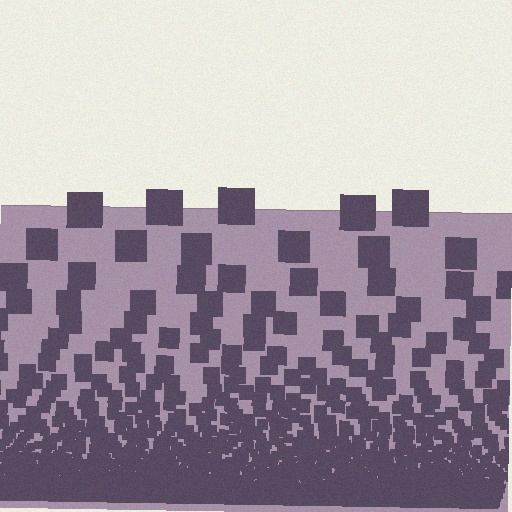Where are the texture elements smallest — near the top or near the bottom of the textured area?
Near the bottom.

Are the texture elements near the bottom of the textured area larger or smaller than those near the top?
Smaller. The gradient is inverted — elements near the bottom are smaller and denser.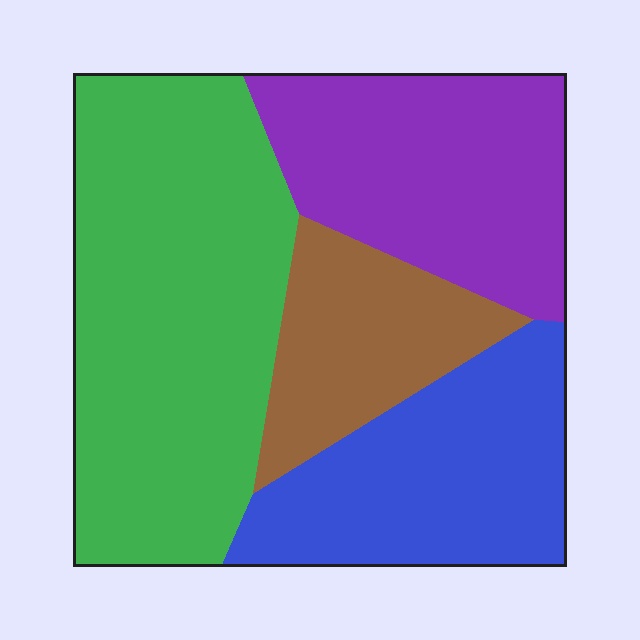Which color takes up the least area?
Brown, at roughly 15%.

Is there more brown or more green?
Green.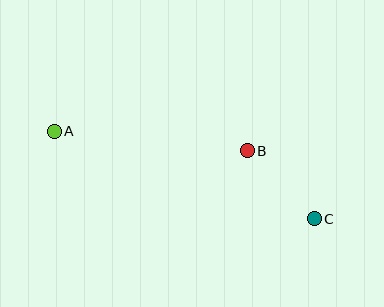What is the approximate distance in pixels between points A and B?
The distance between A and B is approximately 194 pixels.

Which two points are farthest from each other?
Points A and C are farthest from each other.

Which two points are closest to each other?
Points B and C are closest to each other.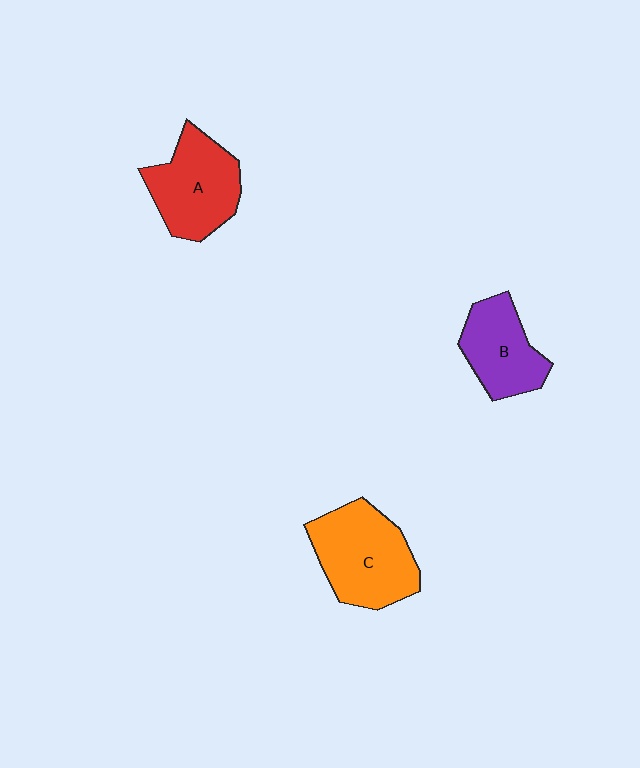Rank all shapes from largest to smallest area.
From largest to smallest: C (orange), A (red), B (purple).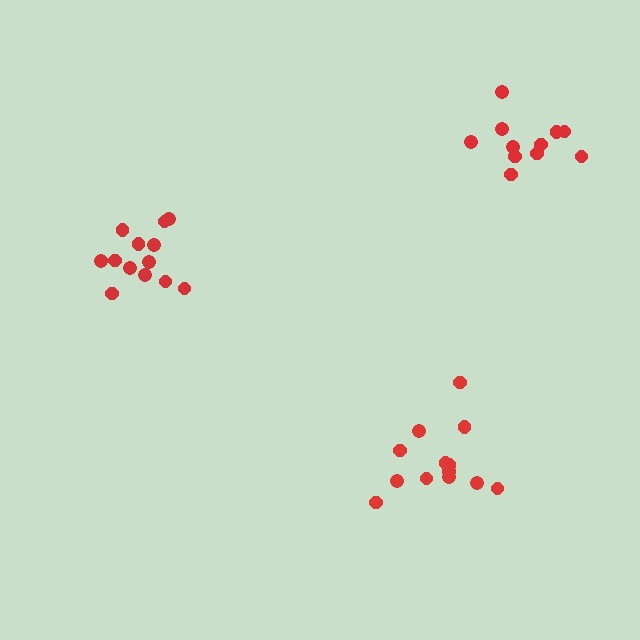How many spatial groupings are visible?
There are 3 spatial groupings.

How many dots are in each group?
Group 1: 13 dots, Group 2: 13 dots, Group 3: 11 dots (37 total).